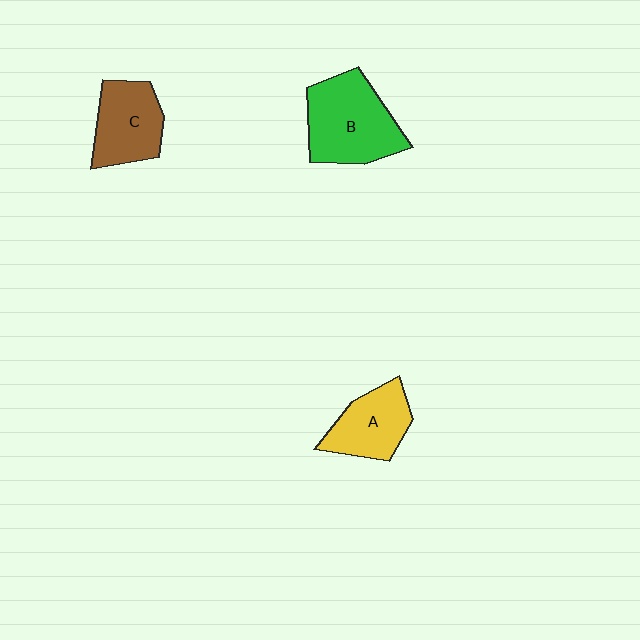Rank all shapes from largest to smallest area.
From largest to smallest: B (green), C (brown), A (yellow).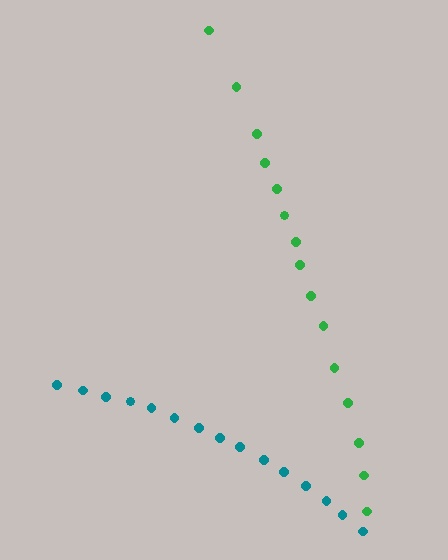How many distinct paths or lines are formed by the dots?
There are 2 distinct paths.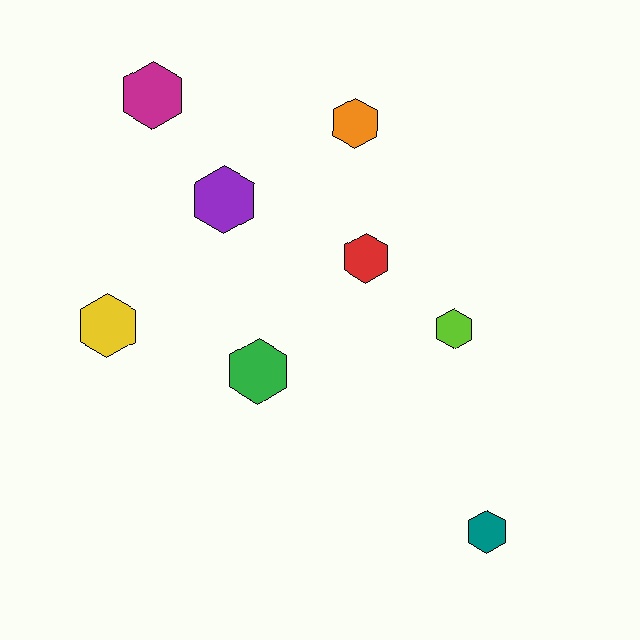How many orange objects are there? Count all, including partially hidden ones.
There is 1 orange object.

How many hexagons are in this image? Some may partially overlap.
There are 8 hexagons.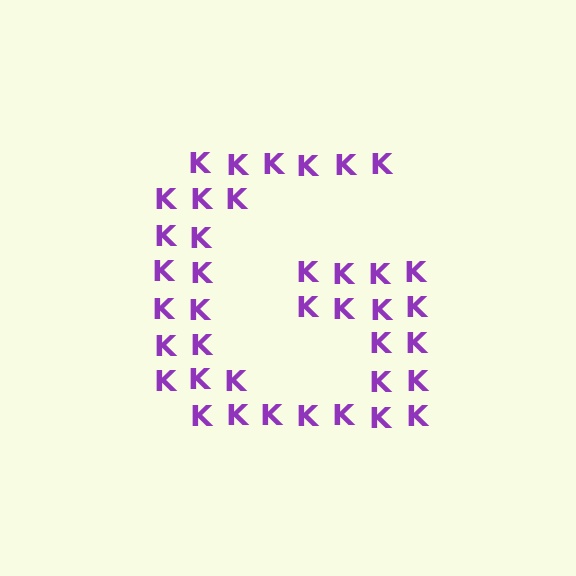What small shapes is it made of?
It is made of small letter K's.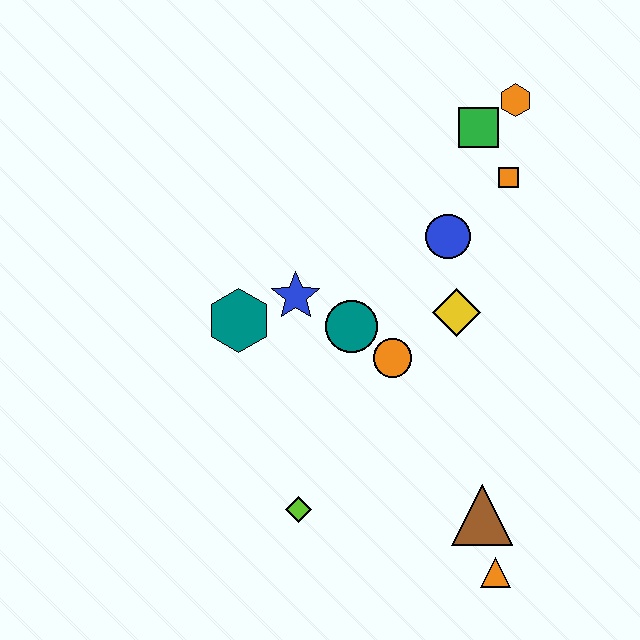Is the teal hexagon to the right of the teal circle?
No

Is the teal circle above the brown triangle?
Yes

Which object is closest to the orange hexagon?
The green square is closest to the orange hexagon.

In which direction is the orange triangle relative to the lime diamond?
The orange triangle is to the right of the lime diamond.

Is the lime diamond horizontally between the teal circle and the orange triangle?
No